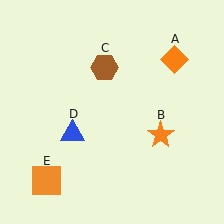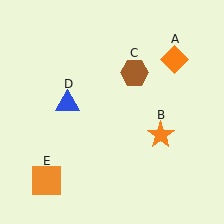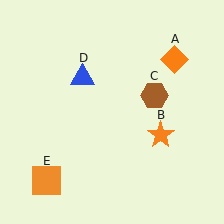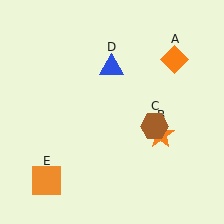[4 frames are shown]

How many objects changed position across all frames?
2 objects changed position: brown hexagon (object C), blue triangle (object D).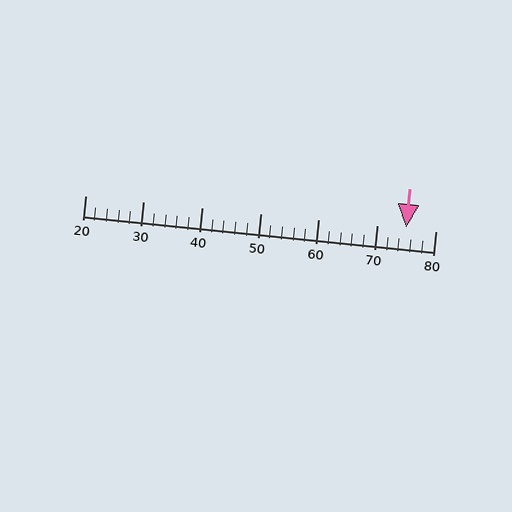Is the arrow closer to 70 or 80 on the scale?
The arrow is closer to 70.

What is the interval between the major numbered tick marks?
The major tick marks are spaced 10 units apart.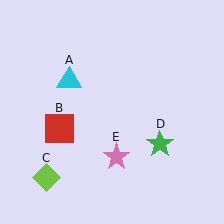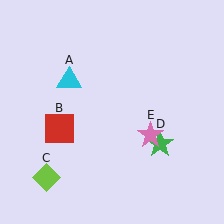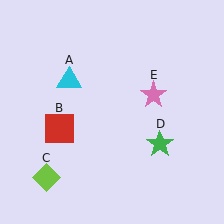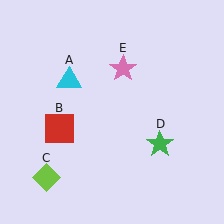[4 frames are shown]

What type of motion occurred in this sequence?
The pink star (object E) rotated counterclockwise around the center of the scene.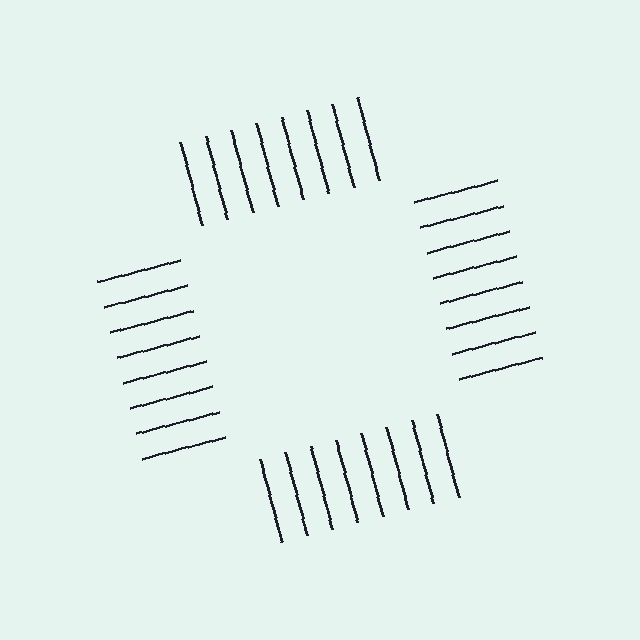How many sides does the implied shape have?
4 sides — the line-ends trace a square.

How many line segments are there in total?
32 — 8 along each of the 4 edges.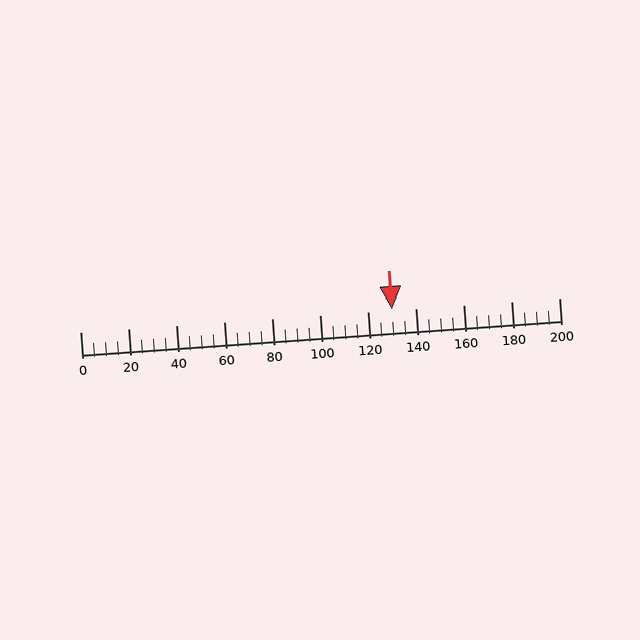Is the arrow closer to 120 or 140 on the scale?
The arrow is closer to 140.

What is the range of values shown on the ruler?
The ruler shows values from 0 to 200.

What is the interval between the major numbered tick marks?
The major tick marks are spaced 20 units apart.